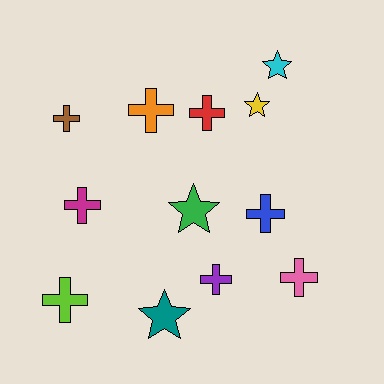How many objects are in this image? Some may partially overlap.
There are 12 objects.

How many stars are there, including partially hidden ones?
There are 4 stars.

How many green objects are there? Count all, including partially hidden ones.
There is 1 green object.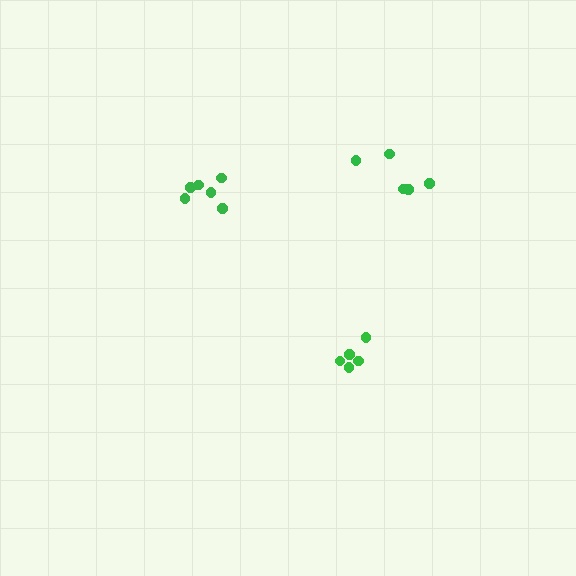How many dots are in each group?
Group 1: 5 dots, Group 2: 6 dots, Group 3: 5 dots (16 total).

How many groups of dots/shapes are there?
There are 3 groups.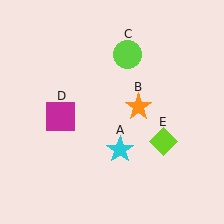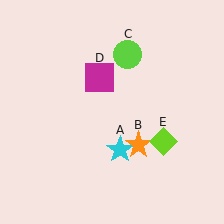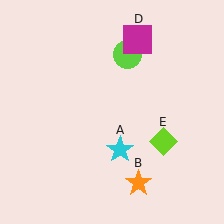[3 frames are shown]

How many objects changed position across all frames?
2 objects changed position: orange star (object B), magenta square (object D).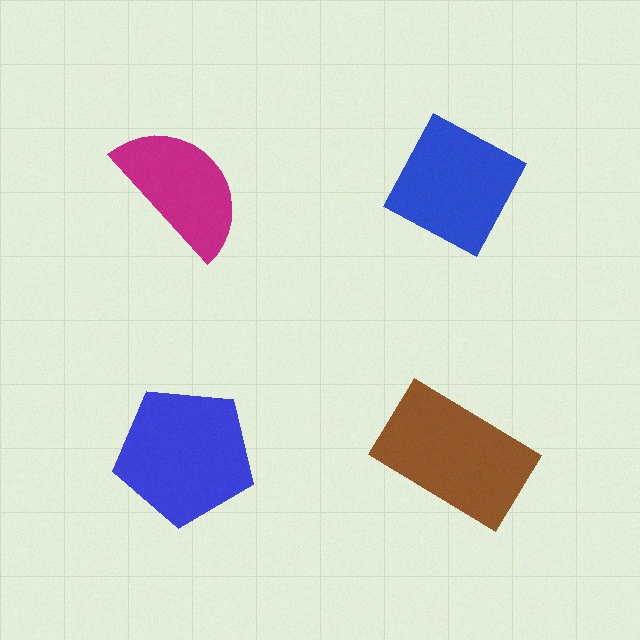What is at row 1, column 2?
A blue diamond.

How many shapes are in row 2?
2 shapes.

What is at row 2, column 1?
A blue pentagon.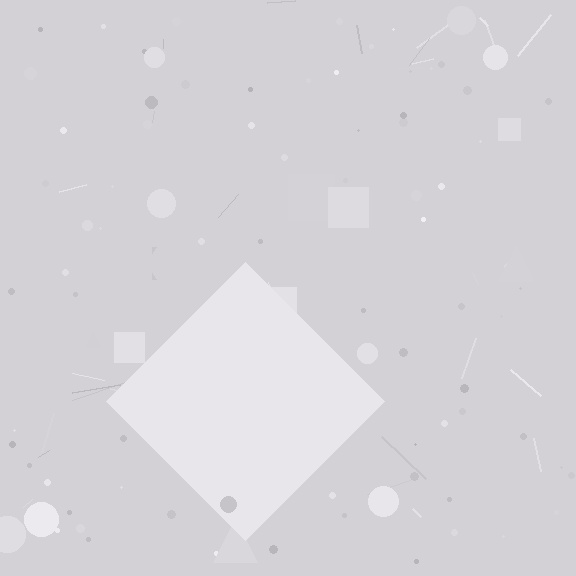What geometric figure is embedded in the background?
A diamond is embedded in the background.